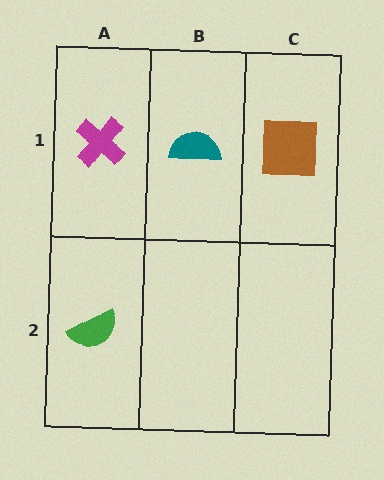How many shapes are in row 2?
1 shape.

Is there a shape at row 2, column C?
No, that cell is empty.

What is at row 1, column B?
A teal semicircle.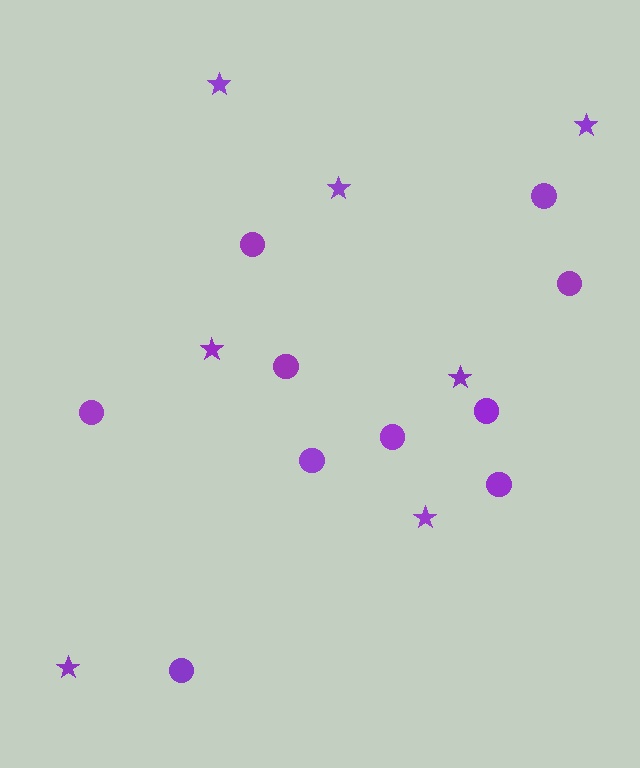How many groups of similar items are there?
There are 2 groups: one group of circles (10) and one group of stars (7).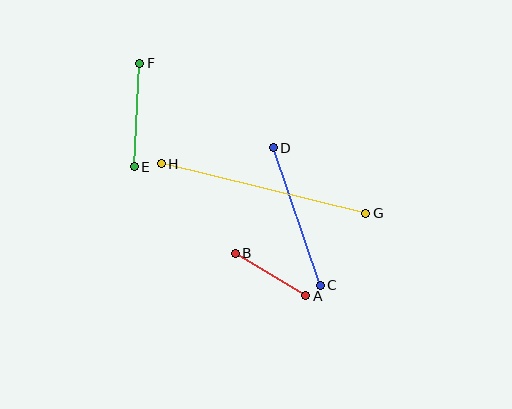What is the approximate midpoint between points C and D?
The midpoint is at approximately (297, 217) pixels.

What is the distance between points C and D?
The distance is approximately 145 pixels.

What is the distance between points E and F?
The distance is approximately 104 pixels.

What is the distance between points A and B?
The distance is approximately 82 pixels.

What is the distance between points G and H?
The distance is approximately 210 pixels.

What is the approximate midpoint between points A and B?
The midpoint is at approximately (270, 275) pixels.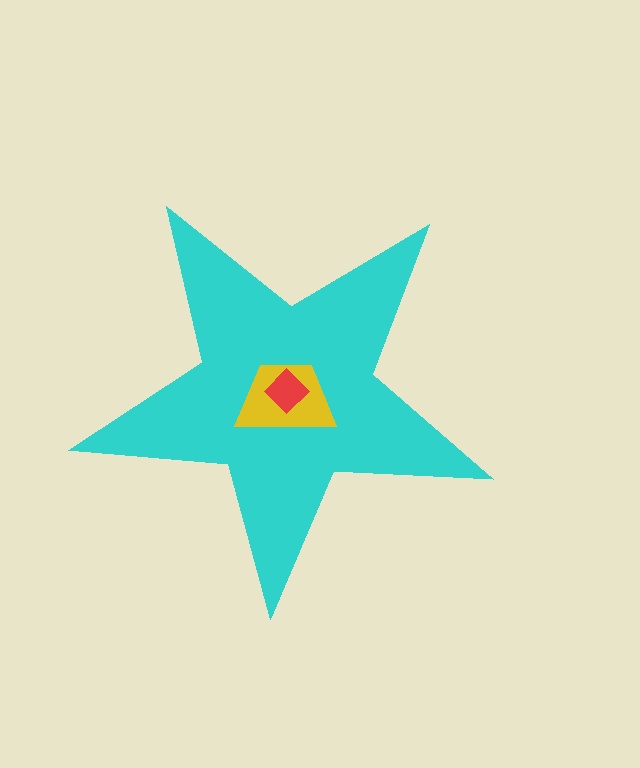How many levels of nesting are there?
3.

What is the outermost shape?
The cyan star.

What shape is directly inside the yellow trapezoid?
The red diamond.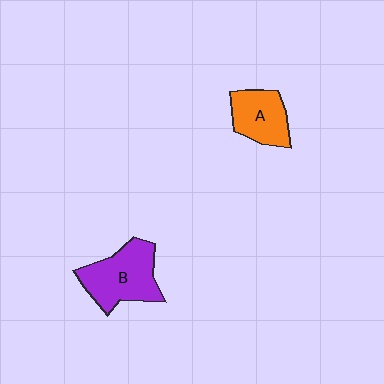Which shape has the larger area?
Shape B (purple).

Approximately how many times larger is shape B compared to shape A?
Approximately 1.4 times.